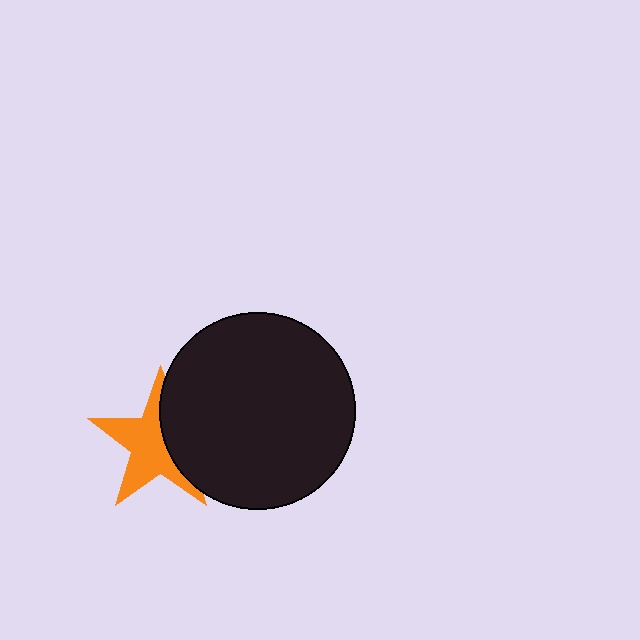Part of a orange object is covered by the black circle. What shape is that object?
It is a star.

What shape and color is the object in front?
The object in front is a black circle.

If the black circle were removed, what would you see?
You would see the complete orange star.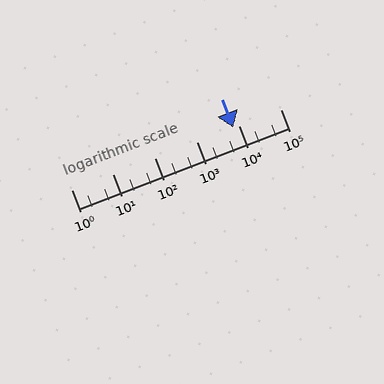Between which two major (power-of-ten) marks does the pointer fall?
The pointer is between 1000 and 10000.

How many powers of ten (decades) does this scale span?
The scale spans 5 decades, from 1 to 100000.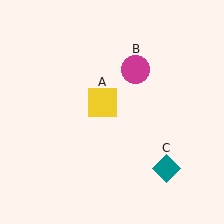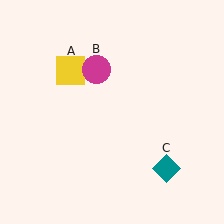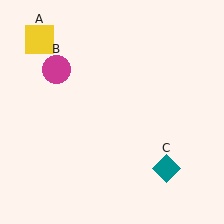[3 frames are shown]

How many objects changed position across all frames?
2 objects changed position: yellow square (object A), magenta circle (object B).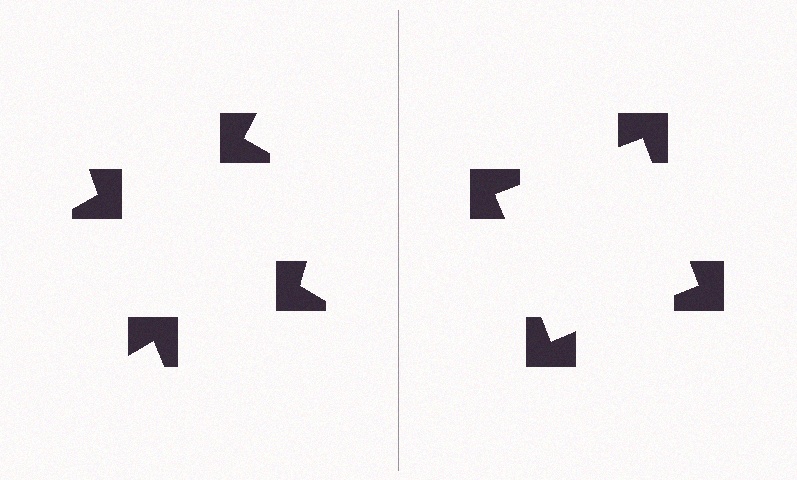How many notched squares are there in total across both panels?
8 — 4 on each side.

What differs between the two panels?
The notched squares are positioned identically on both sides; only the wedge orientations differ. On the right they align to a square; on the left they are misaligned.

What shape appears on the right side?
An illusory square.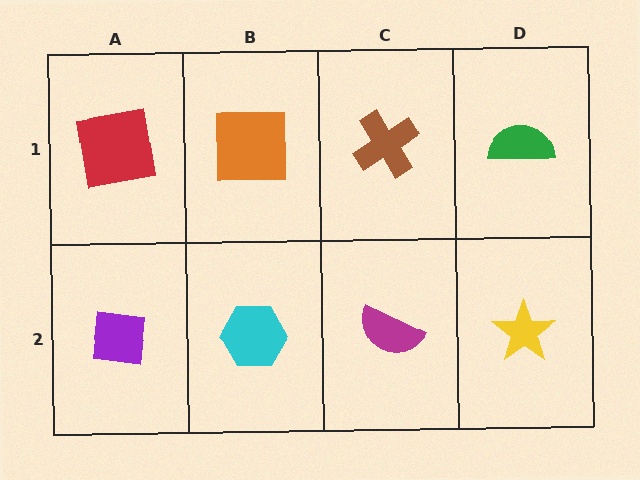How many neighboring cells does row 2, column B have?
3.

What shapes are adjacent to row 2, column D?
A green semicircle (row 1, column D), a magenta semicircle (row 2, column C).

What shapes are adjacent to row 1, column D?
A yellow star (row 2, column D), a brown cross (row 1, column C).